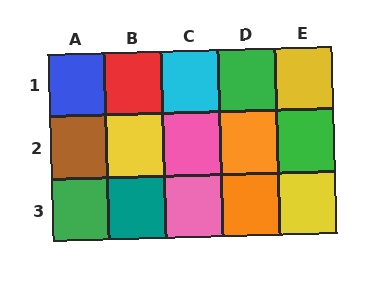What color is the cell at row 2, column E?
Green.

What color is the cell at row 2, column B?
Yellow.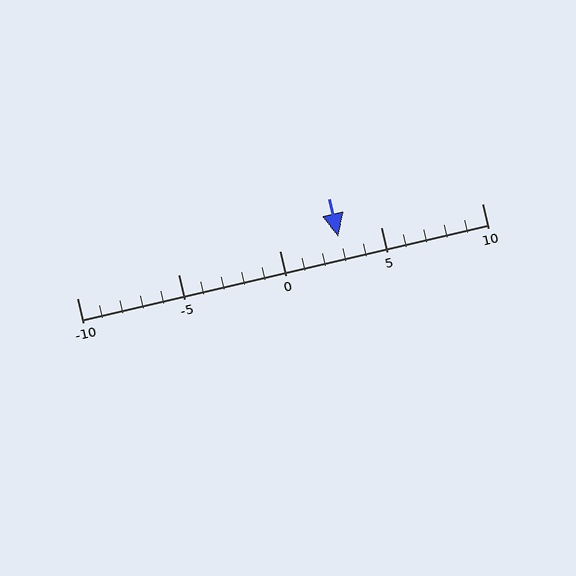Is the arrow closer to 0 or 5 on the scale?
The arrow is closer to 5.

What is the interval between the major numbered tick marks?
The major tick marks are spaced 5 units apart.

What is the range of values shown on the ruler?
The ruler shows values from -10 to 10.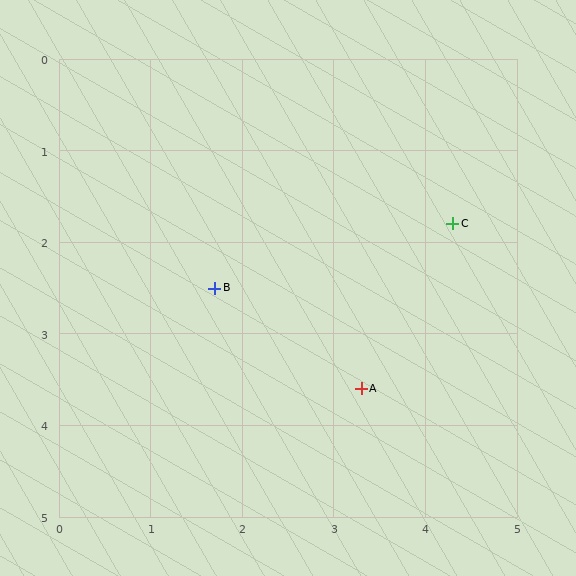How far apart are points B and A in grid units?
Points B and A are about 1.9 grid units apart.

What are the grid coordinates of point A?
Point A is at approximately (3.3, 3.6).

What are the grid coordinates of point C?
Point C is at approximately (4.3, 1.8).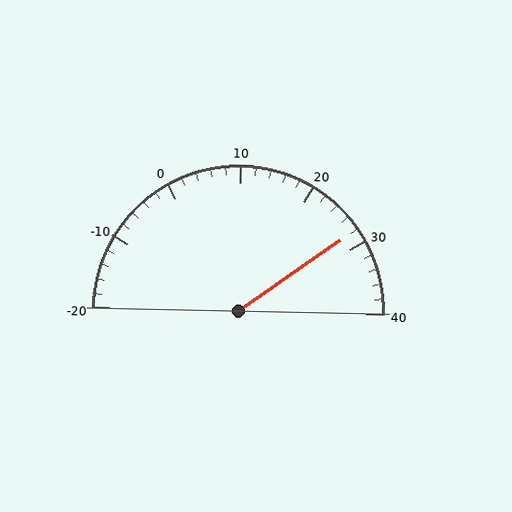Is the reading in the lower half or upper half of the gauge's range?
The reading is in the upper half of the range (-20 to 40).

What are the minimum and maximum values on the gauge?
The gauge ranges from -20 to 40.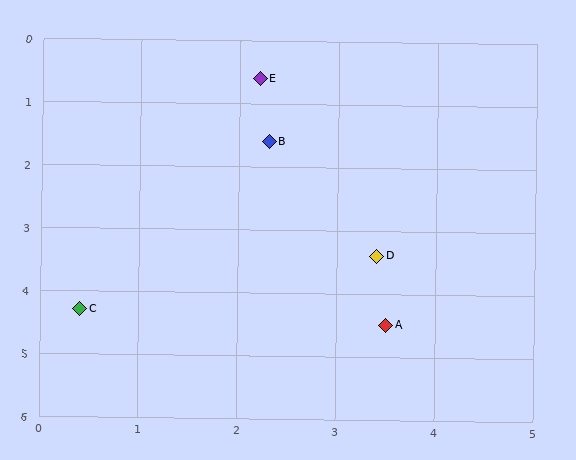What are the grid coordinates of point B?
Point B is at approximately (2.3, 1.6).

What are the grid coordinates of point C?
Point C is at approximately (0.4, 4.3).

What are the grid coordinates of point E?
Point E is at approximately (2.2, 0.6).